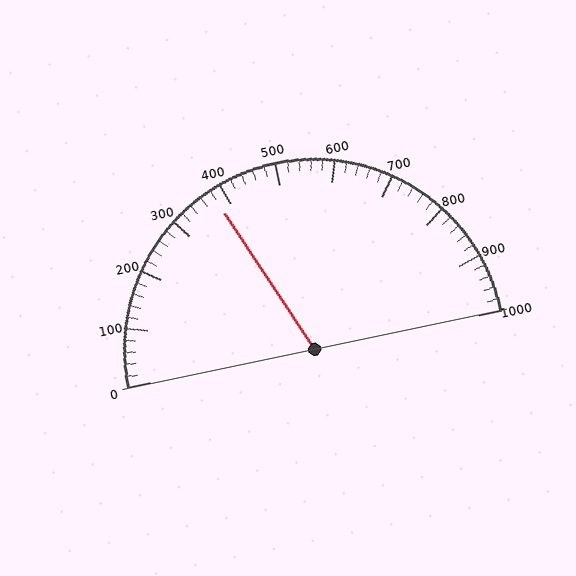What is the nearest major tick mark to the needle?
The nearest major tick mark is 400.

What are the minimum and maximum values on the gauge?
The gauge ranges from 0 to 1000.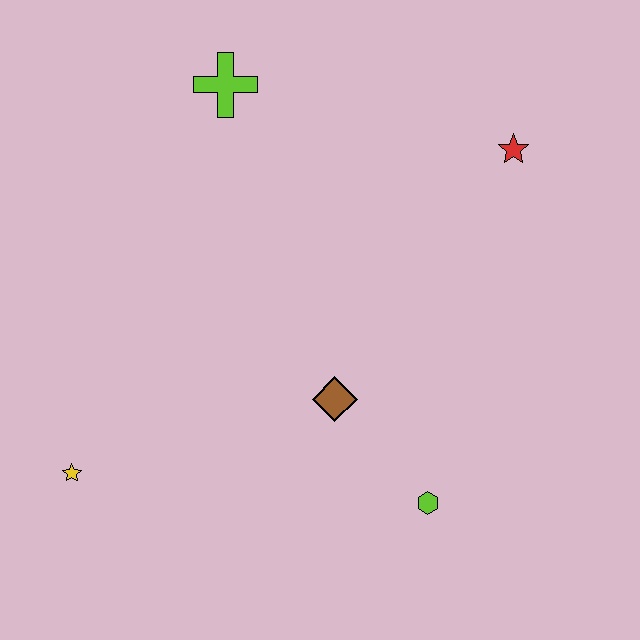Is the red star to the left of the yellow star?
No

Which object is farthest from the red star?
The yellow star is farthest from the red star.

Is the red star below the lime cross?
Yes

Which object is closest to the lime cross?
The red star is closest to the lime cross.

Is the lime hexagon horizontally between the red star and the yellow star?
Yes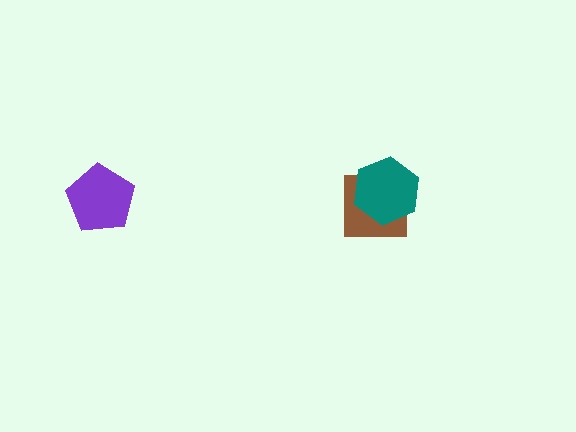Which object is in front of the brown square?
The teal hexagon is in front of the brown square.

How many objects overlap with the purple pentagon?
0 objects overlap with the purple pentagon.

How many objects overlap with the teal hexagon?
1 object overlaps with the teal hexagon.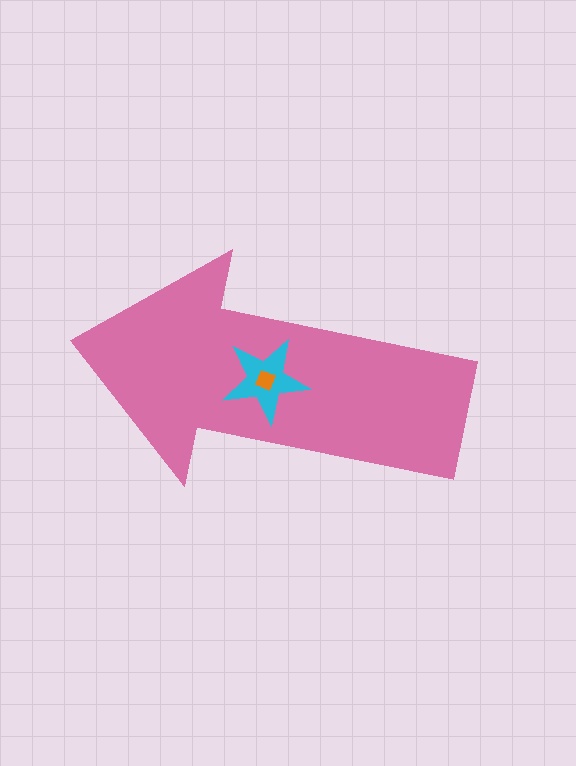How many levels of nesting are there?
3.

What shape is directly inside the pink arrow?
The cyan star.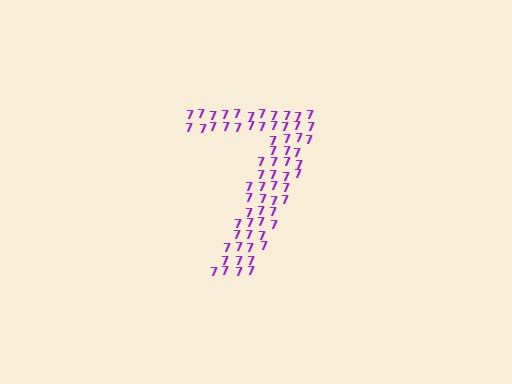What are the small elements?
The small elements are digit 7's.